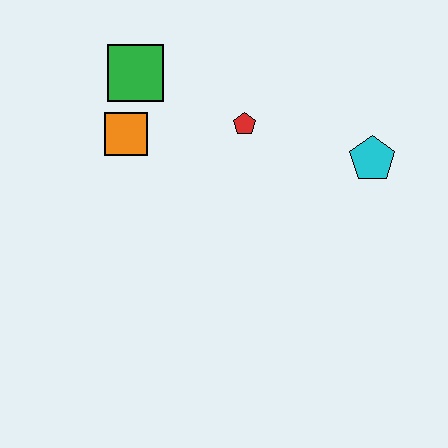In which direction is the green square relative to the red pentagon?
The green square is to the left of the red pentagon.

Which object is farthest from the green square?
The cyan pentagon is farthest from the green square.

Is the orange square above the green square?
No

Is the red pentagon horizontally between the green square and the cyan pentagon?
Yes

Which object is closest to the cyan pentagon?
The red pentagon is closest to the cyan pentagon.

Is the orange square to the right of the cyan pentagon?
No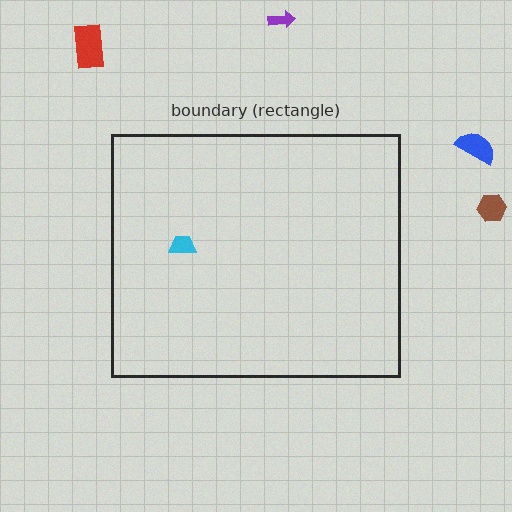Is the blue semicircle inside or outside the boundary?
Outside.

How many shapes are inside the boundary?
1 inside, 4 outside.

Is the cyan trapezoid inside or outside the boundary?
Inside.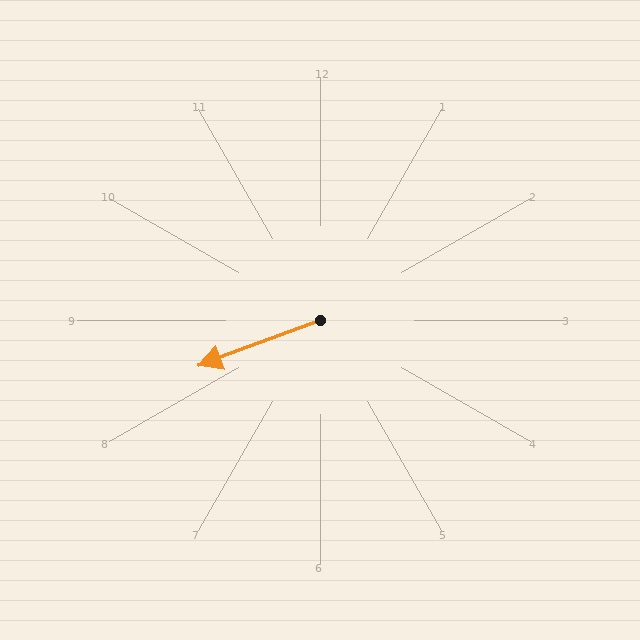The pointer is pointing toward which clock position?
Roughly 8 o'clock.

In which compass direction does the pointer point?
West.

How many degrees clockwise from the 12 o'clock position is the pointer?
Approximately 249 degrees.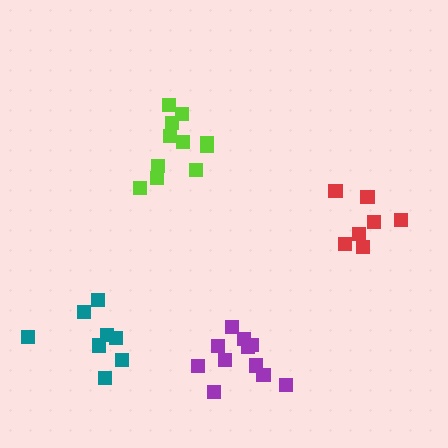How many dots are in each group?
Group 1: 11 dots, Group 2: 11 dots, Group 3: 7 dots, Group 4: 8 dots (37 total).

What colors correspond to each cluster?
The clusters are colored: purple, lime, red, teal.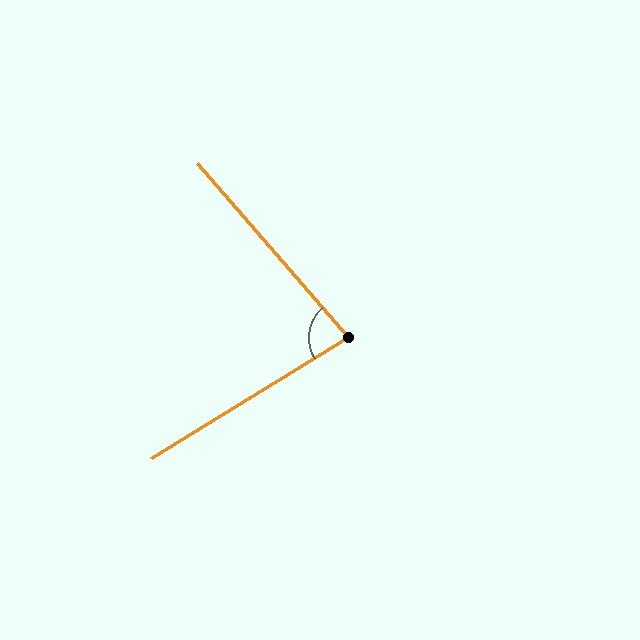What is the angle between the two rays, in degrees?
Approximately 80 degrees.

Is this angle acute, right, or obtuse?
It is acute.